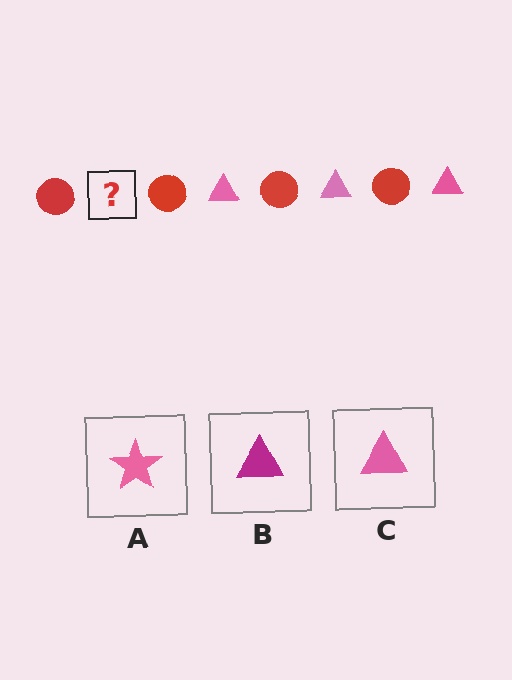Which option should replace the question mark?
Option C.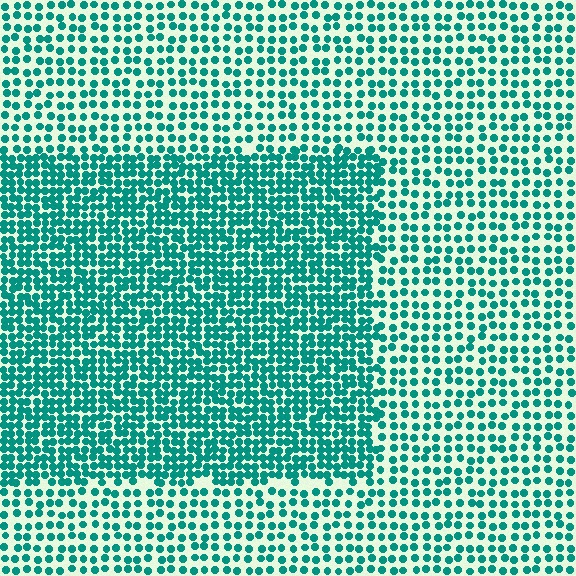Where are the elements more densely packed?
The elements are more densely packed inside the rectangle boundary.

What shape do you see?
I see a rectangle.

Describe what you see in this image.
The image contains small teal elements arranged at two different densities. A rectangle-shaped region is visible where the elements are more densely packed than the surrounding area.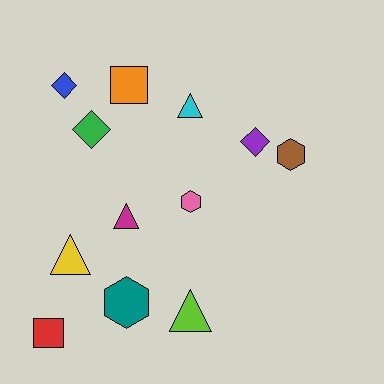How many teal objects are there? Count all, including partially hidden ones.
There is 1 teal object.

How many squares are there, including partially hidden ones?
There are 2 squares.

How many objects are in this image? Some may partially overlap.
There are 12 objects.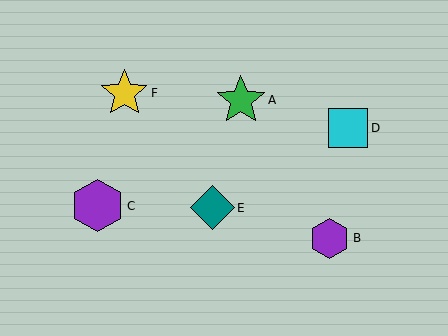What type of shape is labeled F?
Shape F is a yellow star.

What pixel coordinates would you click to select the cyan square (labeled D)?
Click at (348, 128) to select the cyan square D.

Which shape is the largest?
The purple hexagon (labeled C) is the largest.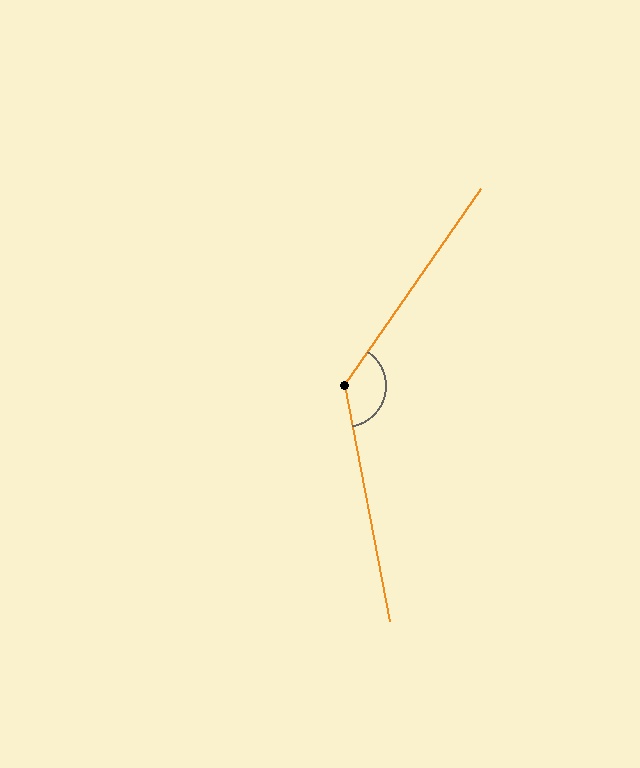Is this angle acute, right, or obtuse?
It is obtuse.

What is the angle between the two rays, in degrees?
Approximately 135 degrees.